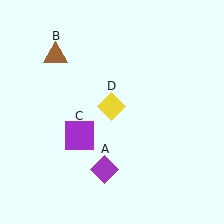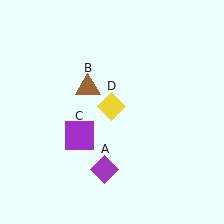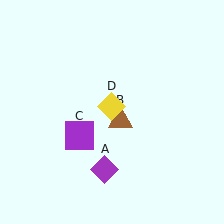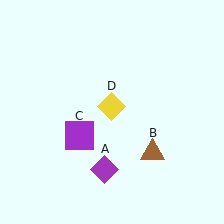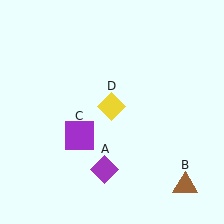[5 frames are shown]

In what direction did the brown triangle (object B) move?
The brown triangle (object B) moved down and to the right.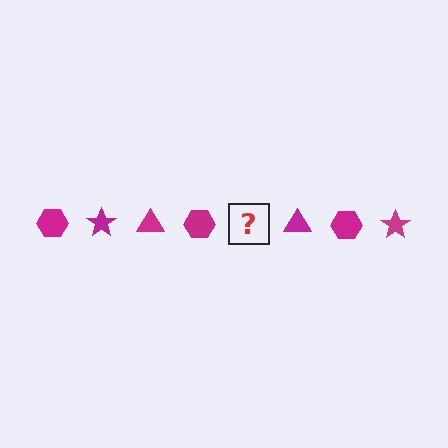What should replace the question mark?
The question mark should be replaced with a magenta star.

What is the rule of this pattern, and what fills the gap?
The rule is that the pattern cycles through hexagon, star, triangle shapes in magenta. The gap should be filled with a magenta star.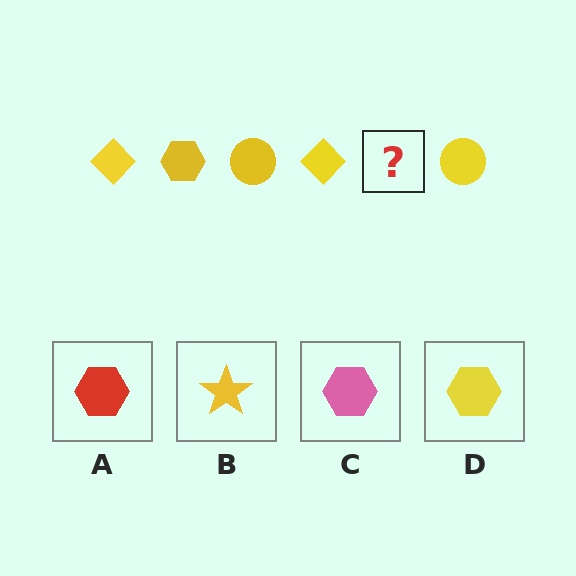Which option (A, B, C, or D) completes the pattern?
D.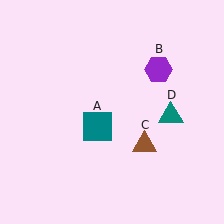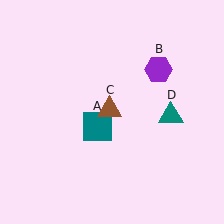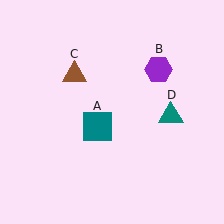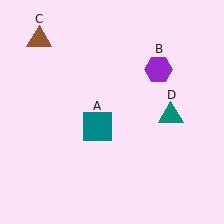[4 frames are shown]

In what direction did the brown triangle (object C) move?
The brown triangle (object C) moved up and to the left.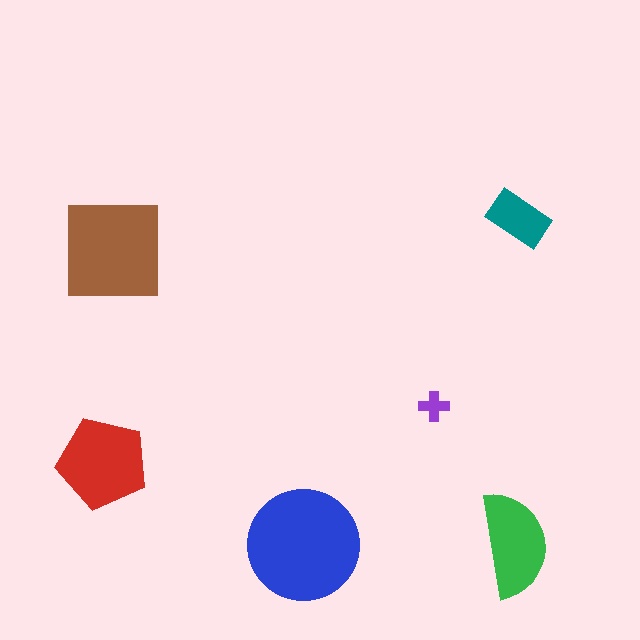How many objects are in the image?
There are 6 objects in the image.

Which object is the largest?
The blue circle.